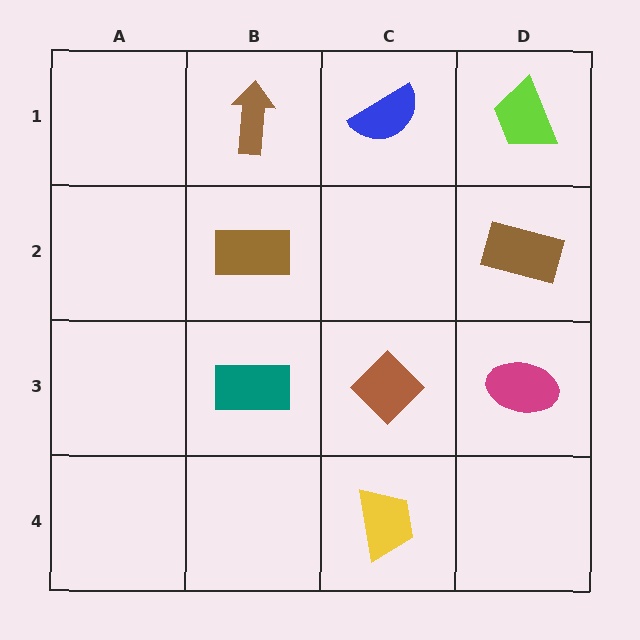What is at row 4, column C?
A yellow trapezoid.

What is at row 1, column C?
A blue semicircle.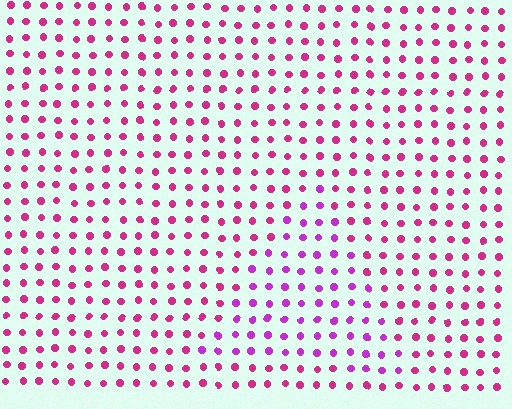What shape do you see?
I see a triangle.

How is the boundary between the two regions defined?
The boundary is defined purely by a slight shift in hue (about 31 degrees). Spacing, size, and orientation are identical on both sides.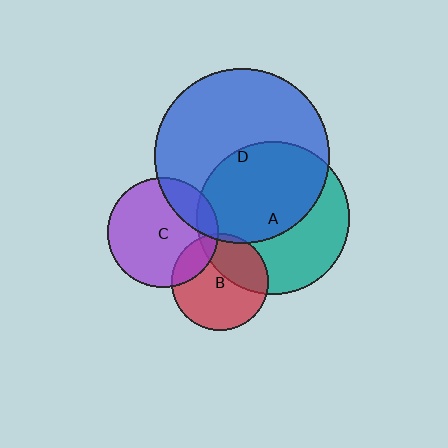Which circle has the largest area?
Circle D (blue).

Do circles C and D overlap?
Yes.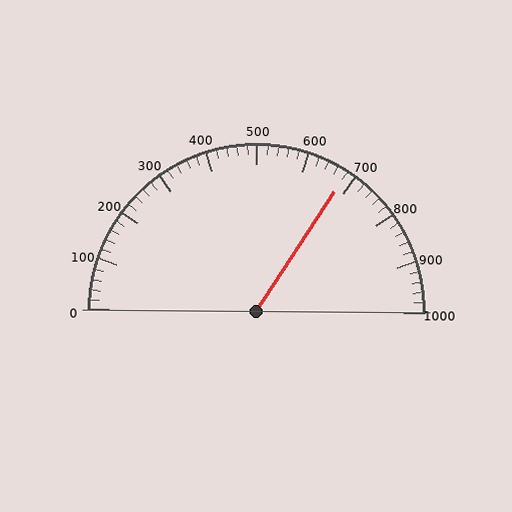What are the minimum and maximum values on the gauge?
The gauge ranges from 0 to 1000.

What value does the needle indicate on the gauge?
The needle indicates approximately 680.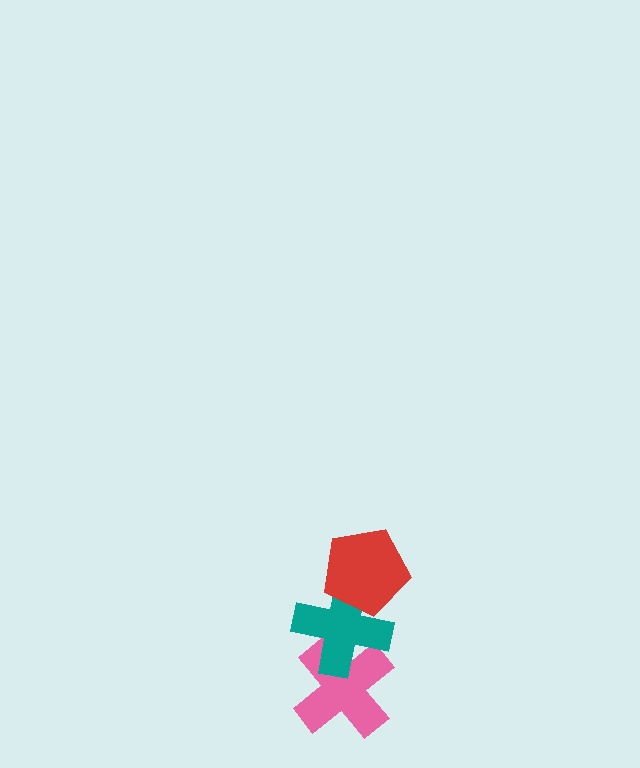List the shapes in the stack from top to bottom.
From top to bottom: the red pentagon, the teal cross, the pink cross.